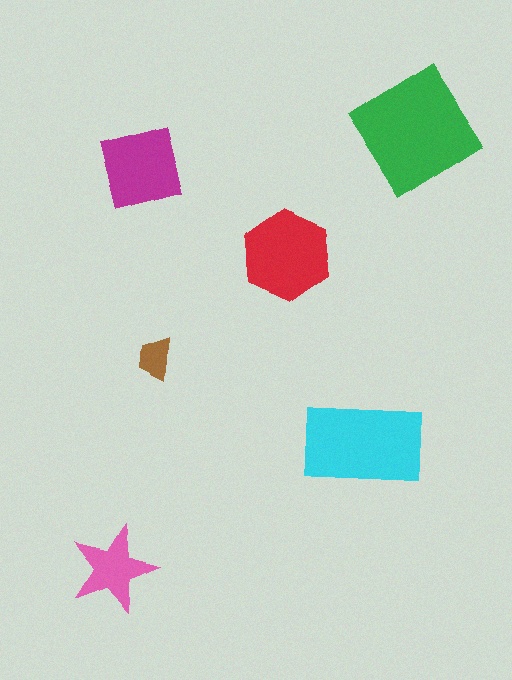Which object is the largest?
The green diamond.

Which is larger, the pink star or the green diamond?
The green diamond.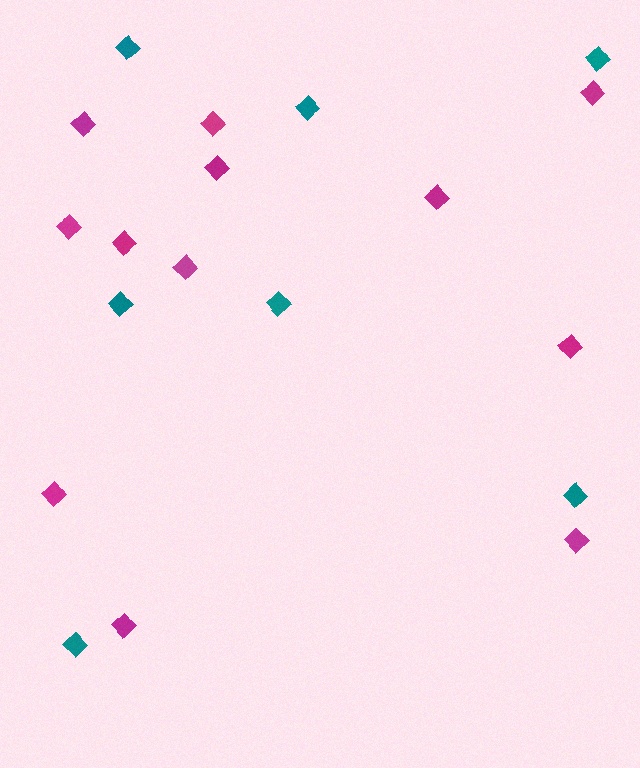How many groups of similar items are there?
There are 2 groups: one group of teal diamonds (7) and one group of magenta diamonds (12).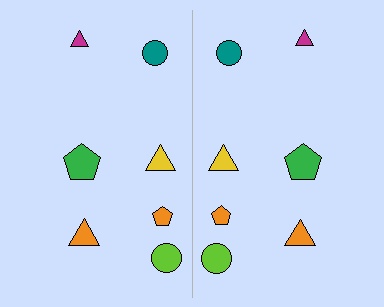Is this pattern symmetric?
Yes, this pattern has bilateral (reflection) symmetry.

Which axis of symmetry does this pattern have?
The pattern has a vertical axis of symmetry running through the center of the image.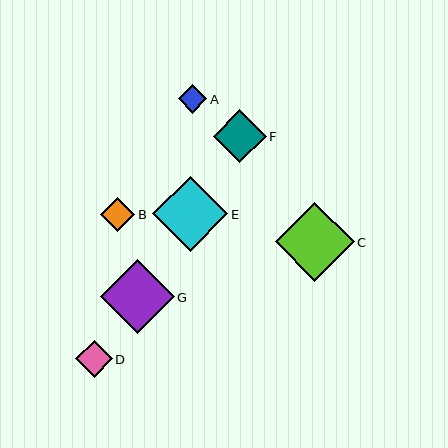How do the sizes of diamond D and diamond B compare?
Diamond D and diamond B are approximately the same size.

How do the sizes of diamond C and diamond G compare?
Diamond C and diamond G are approximately the same size.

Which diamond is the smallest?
Diamond A is the smallest with a size of approximately 28 pixels.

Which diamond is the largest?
Diamond C is the largest with a size of approximately 79 pixels.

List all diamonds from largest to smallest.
From largest to smallest: C, E, G, F, D, B, A.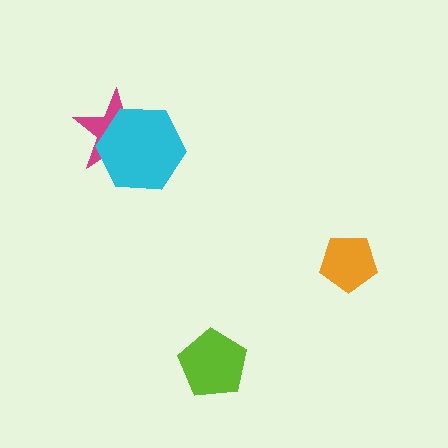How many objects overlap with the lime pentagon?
0 objects overlap with the lime pentagon.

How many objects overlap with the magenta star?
1 object overlaps with the magenta star.